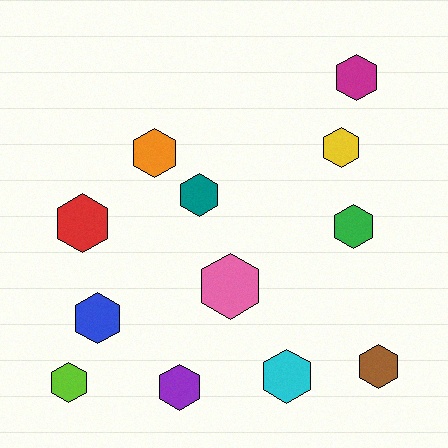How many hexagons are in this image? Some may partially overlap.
There are 12 hexagons.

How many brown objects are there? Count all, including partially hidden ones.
There is 1 brown object.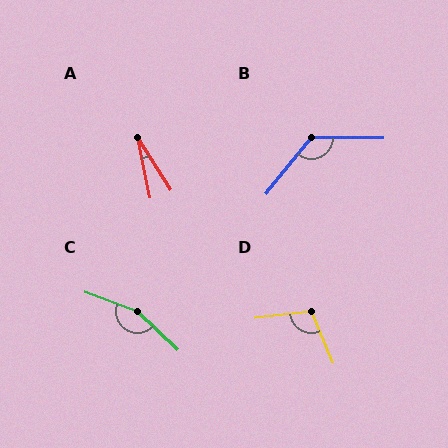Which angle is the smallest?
A, at approximately 22 degrees.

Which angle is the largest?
C, at approximately 156 degrees.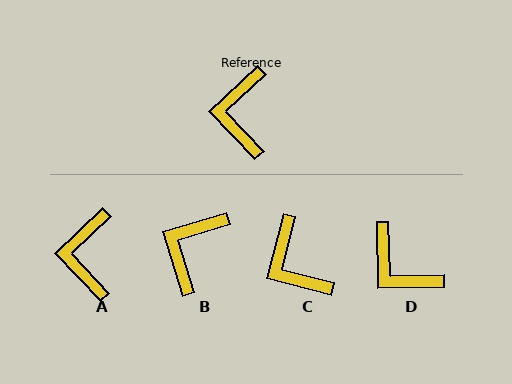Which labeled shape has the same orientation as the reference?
A.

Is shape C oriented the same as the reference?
No, it is off by about 32 degrees.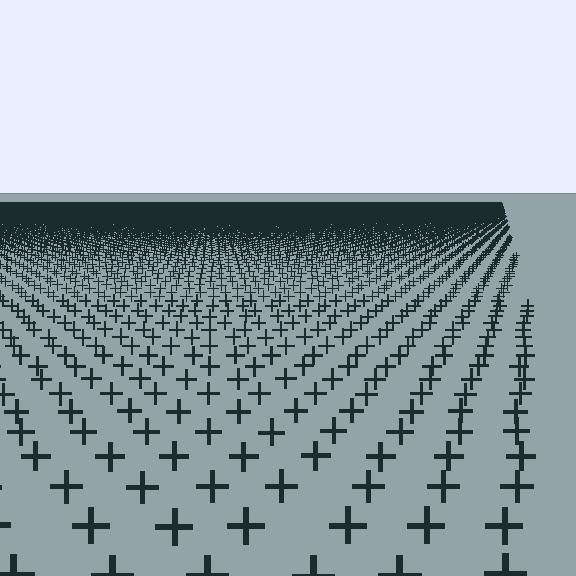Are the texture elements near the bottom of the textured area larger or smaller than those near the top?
Larger. Near the bottom, elements are closer to the viewer and appear at a bigger on-screen size.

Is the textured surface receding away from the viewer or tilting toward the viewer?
The surface is receding away from the viewer. Texture elements get smaller and denser toward the top.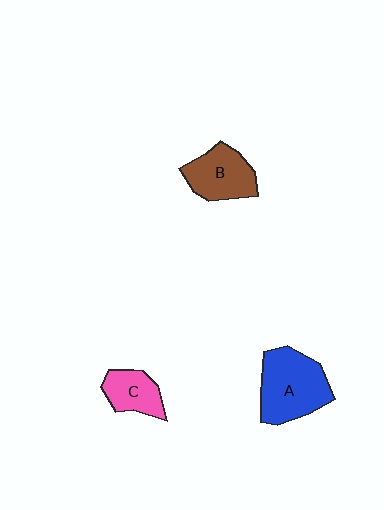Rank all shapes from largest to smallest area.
From largest to smallest: A (blue), B (brown), C (pink).